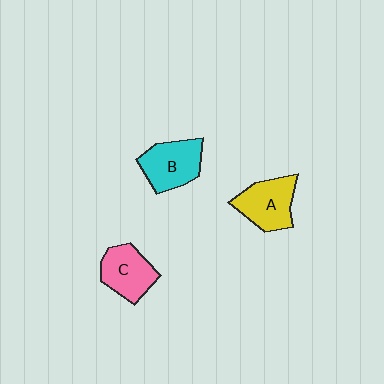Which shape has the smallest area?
Shape C (pink).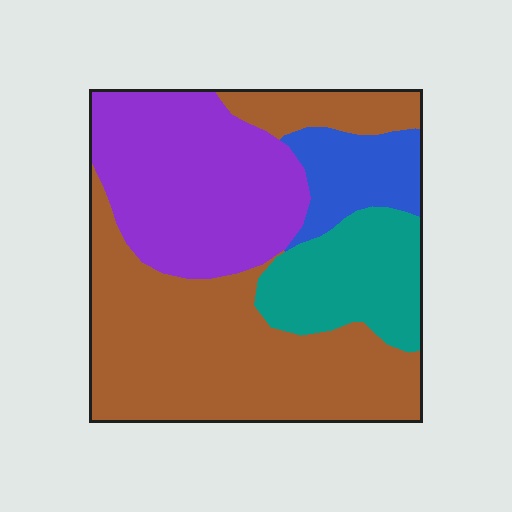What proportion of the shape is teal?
Teal takes up about one sixth (1/6) of the shape.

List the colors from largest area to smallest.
From largest to smallest: brown, purple, teal, blue.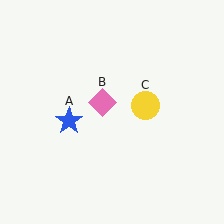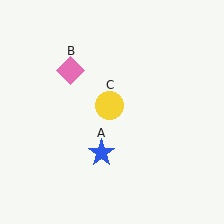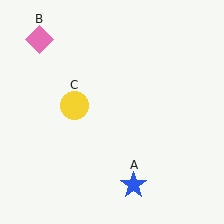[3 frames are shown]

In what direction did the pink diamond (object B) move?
The pink diamond (object B) moved up and to the left.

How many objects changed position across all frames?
3 objects changed position: blue star (object A), pink diamond (object B), yellow circle (object C).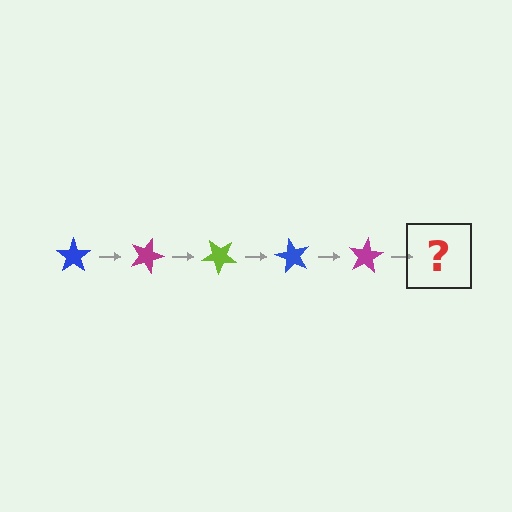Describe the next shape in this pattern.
It should be a lime star, rotated 100 degrees from the start.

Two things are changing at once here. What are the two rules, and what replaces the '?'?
The two rules are that it rotates 20 degrees each step and the color cycles through blue, magenta, and lime. The '?' should be a lime star, rotated 100 degrees from the start.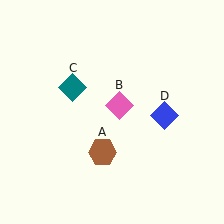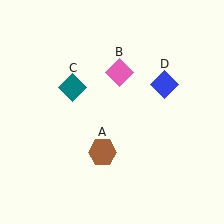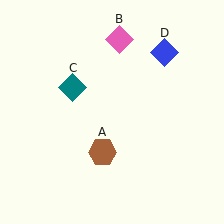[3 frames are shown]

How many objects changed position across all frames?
2 objects changed position: pink diamond (object B), blue diamond (object D).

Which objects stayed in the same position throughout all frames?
Brown hexagon (object A) and teal diamond (object C) remained stationary.